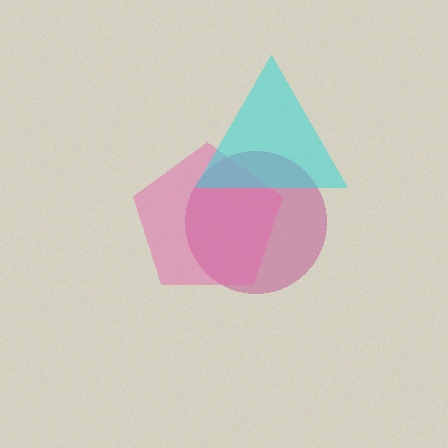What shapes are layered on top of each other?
The layered shapes are: a magenta circle, a pink pentagon, a cyan triangle.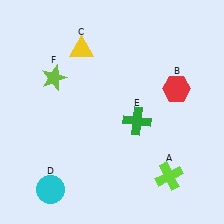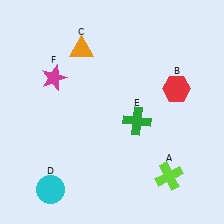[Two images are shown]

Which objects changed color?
C changed from yellow to orange. F changed from lime to magenta.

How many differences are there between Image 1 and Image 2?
There are 2 differences between the two images.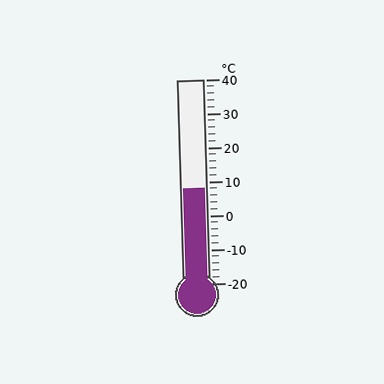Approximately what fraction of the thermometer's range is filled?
The thermometer is filled to approximately 45% of its range.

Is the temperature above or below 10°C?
The temperature is below 10°C.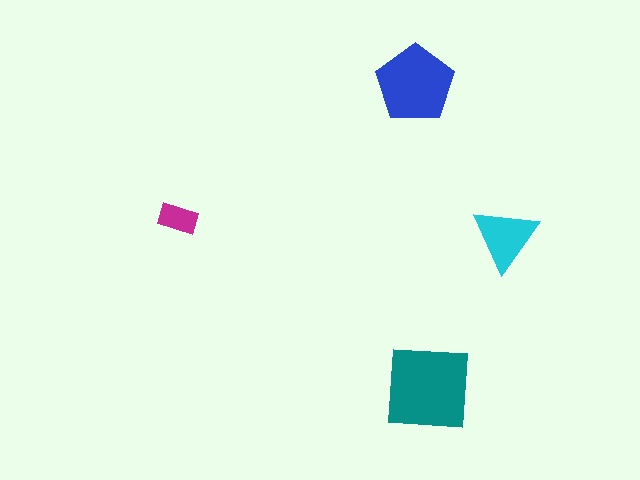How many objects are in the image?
There are 4 objects in the image.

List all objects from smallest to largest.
The magenta rectangle, the cyan triangle, the blue pentagon, the teal square.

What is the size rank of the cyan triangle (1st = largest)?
3rd.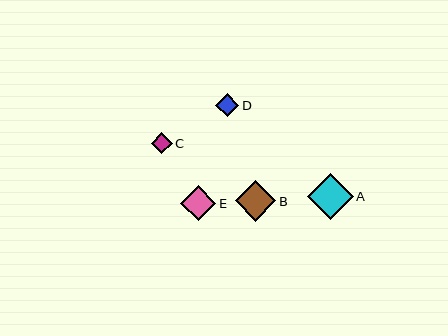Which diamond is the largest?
Diamond A is the largest with a size of approximately 46 pixels.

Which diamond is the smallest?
Diamond C is the smallest with a size of approximately 21 pixels.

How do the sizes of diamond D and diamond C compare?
Diamond D and diamond C are approximately the same size.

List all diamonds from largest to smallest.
From largest to smallest: A, B, E, D, C.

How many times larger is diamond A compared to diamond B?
Diamond A is approximately 1.1 times the size of diamond B.